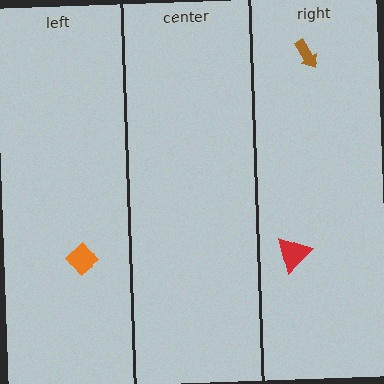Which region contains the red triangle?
The right region.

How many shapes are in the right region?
2.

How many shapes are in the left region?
1.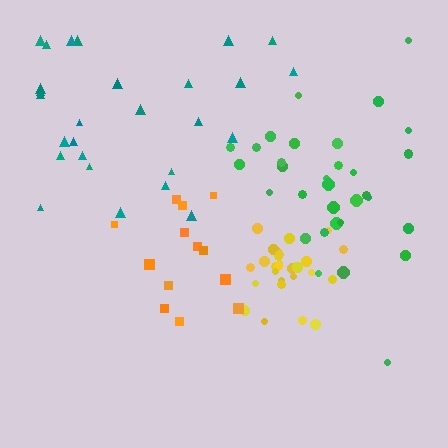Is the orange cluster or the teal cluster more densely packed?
Orange.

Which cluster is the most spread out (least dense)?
Teal.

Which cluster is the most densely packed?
Yellow.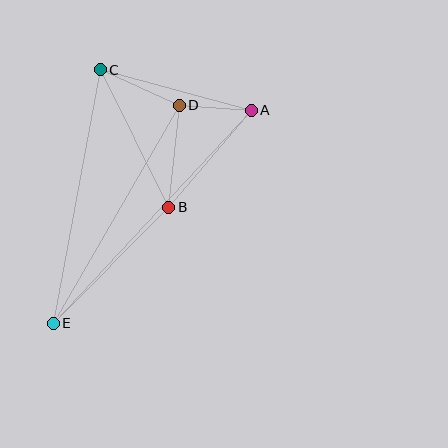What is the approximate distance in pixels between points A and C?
The distance between A and C is approximately 156 pixels.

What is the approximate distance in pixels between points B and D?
The distance between B and D is approximately 103 pixels.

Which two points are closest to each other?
Points A and D are closest to each other.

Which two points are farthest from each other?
Points A and E are farthest from each other.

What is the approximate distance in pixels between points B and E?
The distance between B and E is approximately 164 pixels.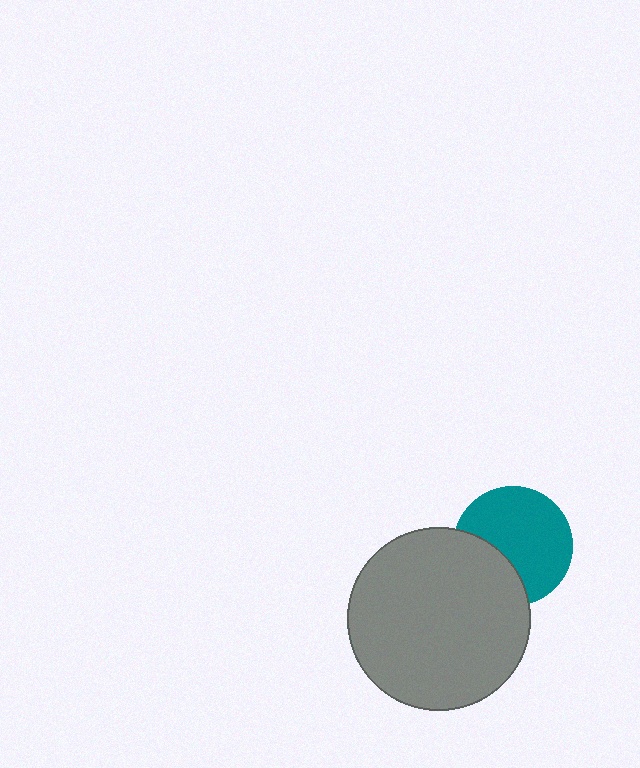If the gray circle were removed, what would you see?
You would see the complete teal circle.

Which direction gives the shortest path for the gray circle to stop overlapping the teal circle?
Moving toward the lower-left gives the shortest separation.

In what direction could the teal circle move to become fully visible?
The teal circle could move toward the upper-right. That would shift it out from behind the gray circle entirely.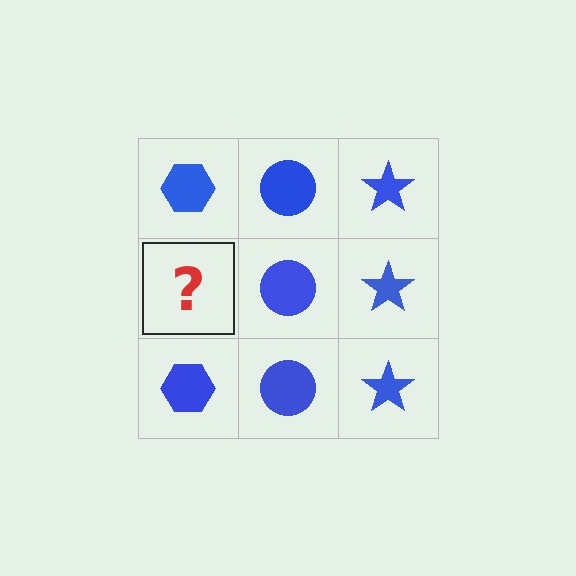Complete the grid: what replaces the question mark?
The question mark should be replaced with a blue hexagon.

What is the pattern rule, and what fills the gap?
The rule is that each column has a consistent shape. The gap should be filled with a blue hexagon.